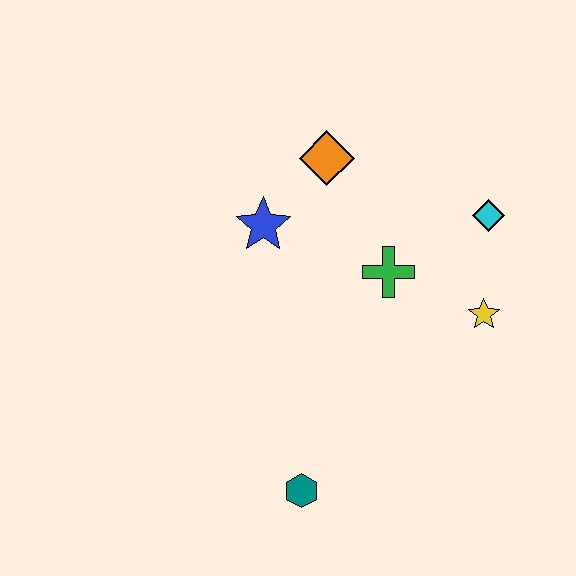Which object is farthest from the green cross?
The teal hexagon is farthest from the green cross.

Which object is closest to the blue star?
The orange diamond is closest to the blue star.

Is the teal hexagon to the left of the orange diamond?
Yes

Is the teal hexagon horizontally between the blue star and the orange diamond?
Yes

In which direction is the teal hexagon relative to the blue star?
The teal hexagon is below the blue star.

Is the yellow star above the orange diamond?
No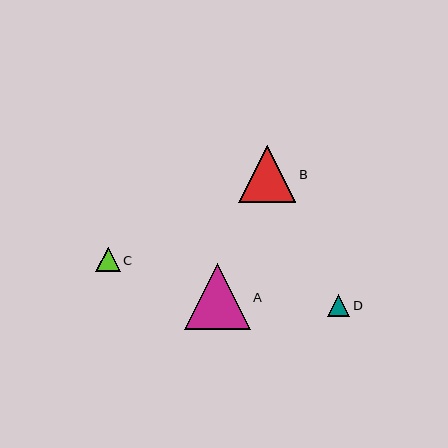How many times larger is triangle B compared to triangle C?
Triangle B is approximately 2.3 times the size of triangle C.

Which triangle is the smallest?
Triangle D is the smallest with a size of approximately 22 pixels.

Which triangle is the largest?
Triangle A is the largest with a size of approximately 66 pixels.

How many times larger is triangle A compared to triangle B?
Triangle A is approximately 1.2 times the size of triangle B.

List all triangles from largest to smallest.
From largest to smallest: A, B, C, D.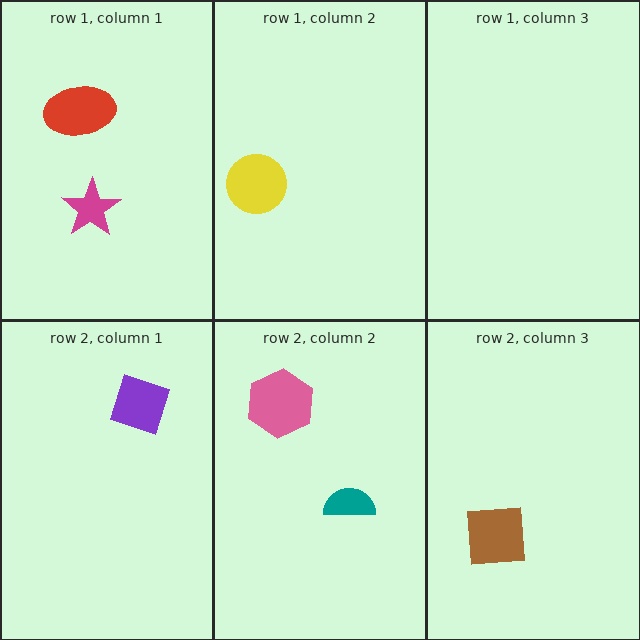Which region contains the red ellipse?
The row 1, column 1 region.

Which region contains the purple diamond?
The row 2, column 1 region.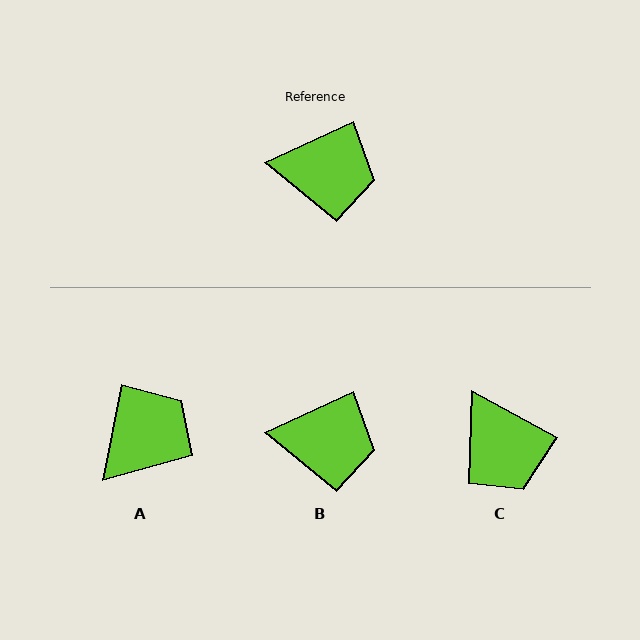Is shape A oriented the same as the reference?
No, it is off by about 55 degrees.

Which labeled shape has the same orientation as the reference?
B.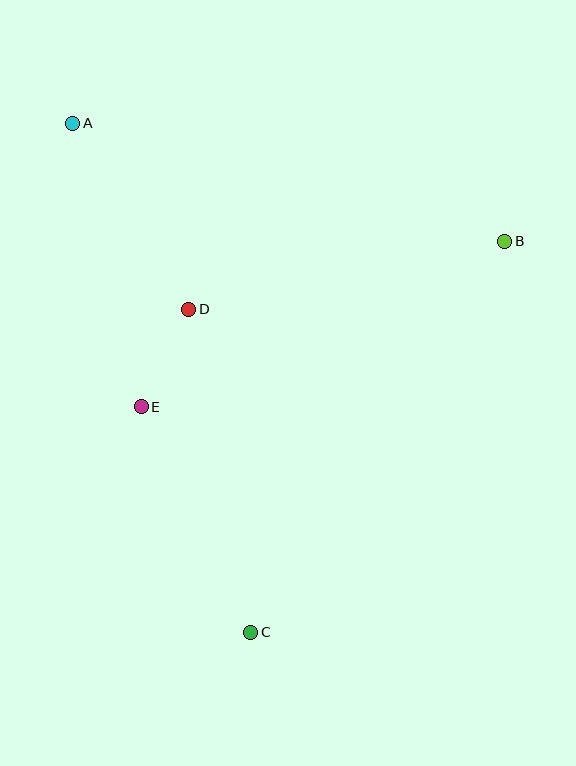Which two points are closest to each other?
Points D and E are closest to each other.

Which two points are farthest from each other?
Points A and C are farthest from each other.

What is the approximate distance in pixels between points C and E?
The distance between C and E is approximately 251 pixels.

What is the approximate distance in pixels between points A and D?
The distance between A and D is approximately 219 pixels.